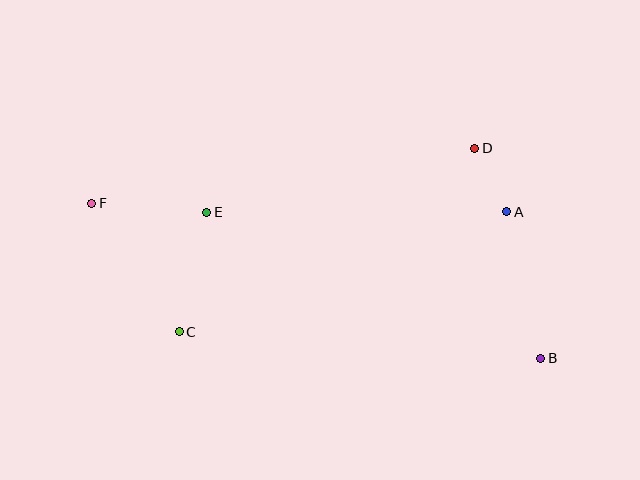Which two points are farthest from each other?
Points B and F are farthest from each other.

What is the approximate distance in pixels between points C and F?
The distance between C and F is approximately 156 pixels.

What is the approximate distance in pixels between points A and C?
The distance between A and C is approximately 348 pixels.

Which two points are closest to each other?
Points A and D are closest to each other.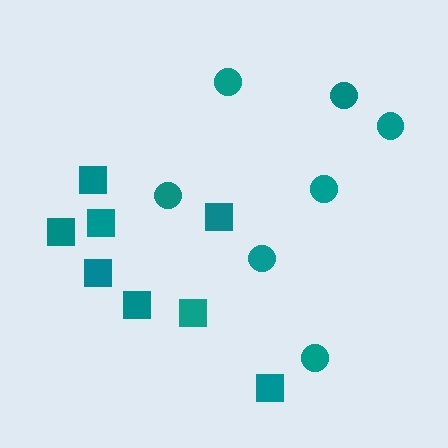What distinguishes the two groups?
There are 2 groups: one group of circles (7) and one group of squares (8).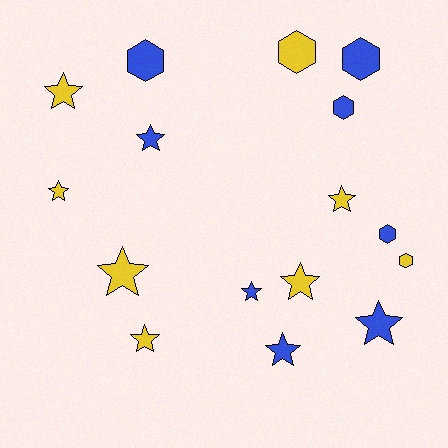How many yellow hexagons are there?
There are 2 yellow hexagons.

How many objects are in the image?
There are 16 objects.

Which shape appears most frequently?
Star, with 10 objects.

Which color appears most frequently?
Blue, with 8 objects.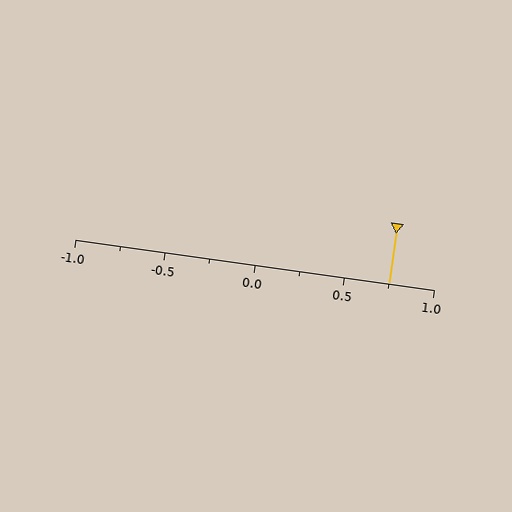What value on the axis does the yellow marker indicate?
The marker indicates approximately 0.75.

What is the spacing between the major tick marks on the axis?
The major ticks are spaced 0.5 apart.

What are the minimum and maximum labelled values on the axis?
The axis runs from -1.0 to 1.0.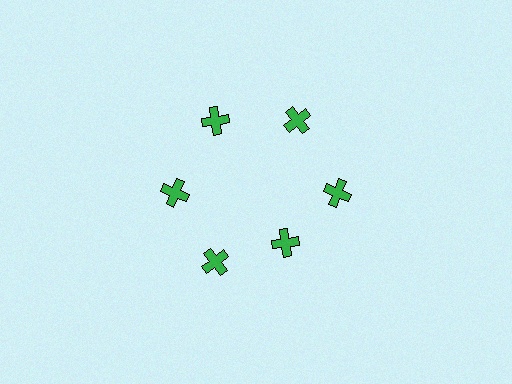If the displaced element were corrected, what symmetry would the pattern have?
It would have 6-fold rotational symmetry — the pattern would map onto itself every 60 degrees.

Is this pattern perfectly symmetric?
No. The 6 green crosses are arranged in a ring, but one element near the 5 o'clock position is pulled inward toward the center, breaking the 6-fold rotational symmetry.